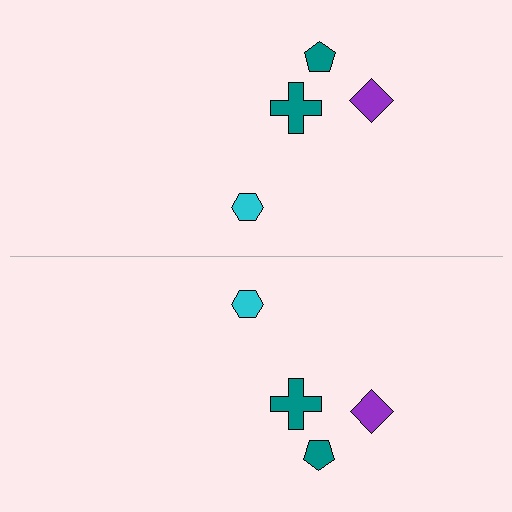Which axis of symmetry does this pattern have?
The pattern has a horizontal axis of symmetry running through the center of the image.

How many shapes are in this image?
There are 8 shapes in this image.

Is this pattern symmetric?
Yes, this pattern has bilateral (reflection) symmetry.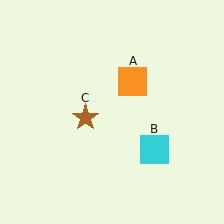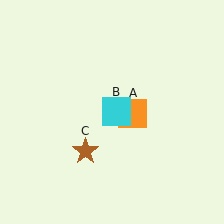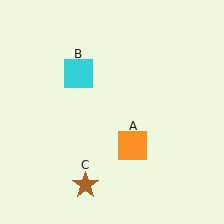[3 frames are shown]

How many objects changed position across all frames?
3 objects changed position: orange square (object A), cyan square (object B), brown star (object C).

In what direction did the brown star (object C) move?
The brown star (object C) moved down.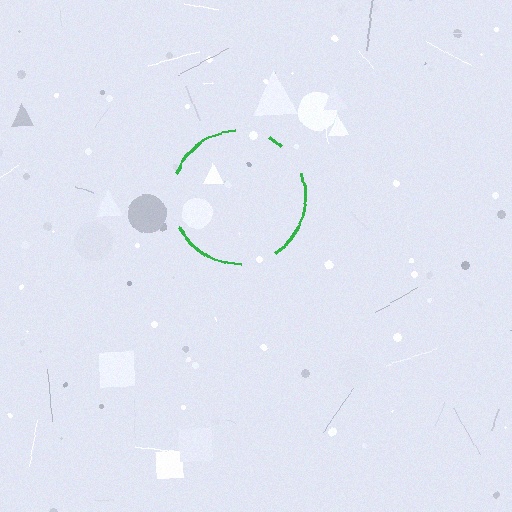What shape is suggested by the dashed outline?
The dashed outline suggests a circle.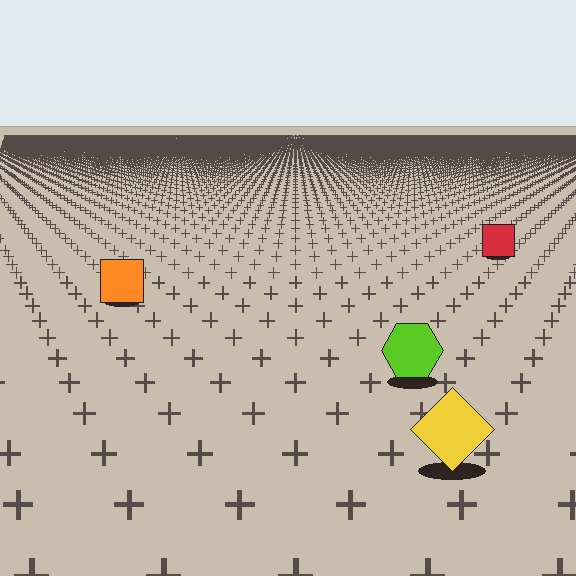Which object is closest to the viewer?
The yellow diamond is closest. The texture marks near it are larger and more spread out.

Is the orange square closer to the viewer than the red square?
Yes. The orange square is closer — you can tell from the texture gradient: the ground texture is coarser near it.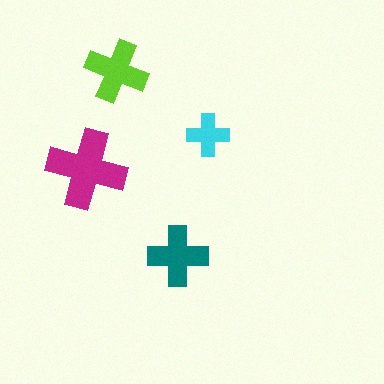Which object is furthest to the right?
The cyan cross is rightmost.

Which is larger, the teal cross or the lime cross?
The lime one.